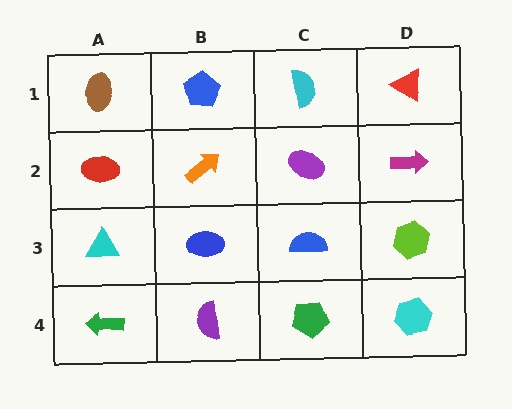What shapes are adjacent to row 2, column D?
A red triangle (row 1, column D), a lime hexagon (row 3, column D), a purple ellipse (row 2, column C).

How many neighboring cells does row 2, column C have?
4.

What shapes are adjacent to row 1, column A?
A red ellipse (row 2, column A), a blue pentagon (row 1, column B).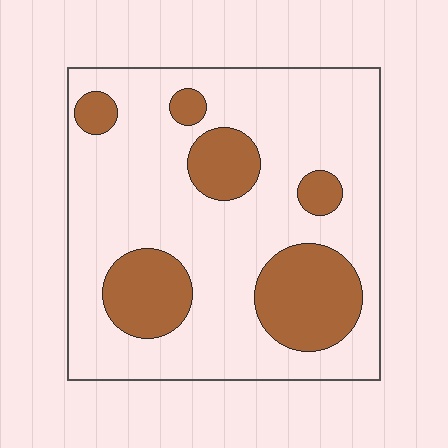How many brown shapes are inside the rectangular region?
6.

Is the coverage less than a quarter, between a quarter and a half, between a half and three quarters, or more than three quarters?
Less than a quarter.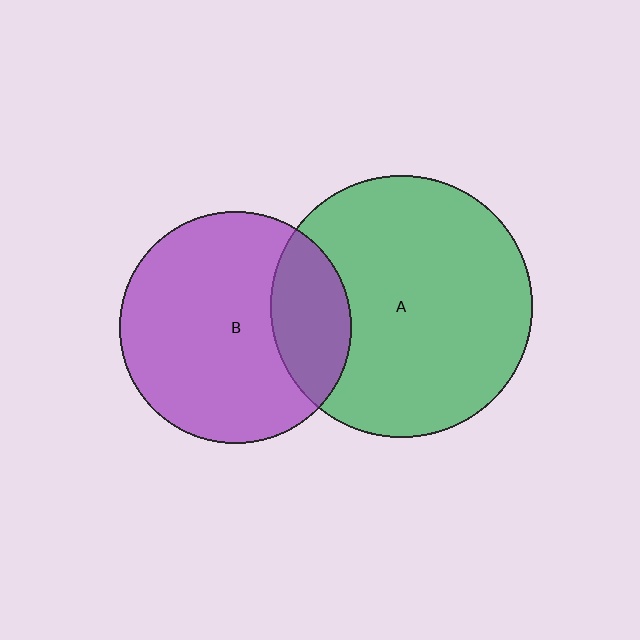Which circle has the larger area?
Circle A (green).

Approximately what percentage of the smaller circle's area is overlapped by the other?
Approximately 25%.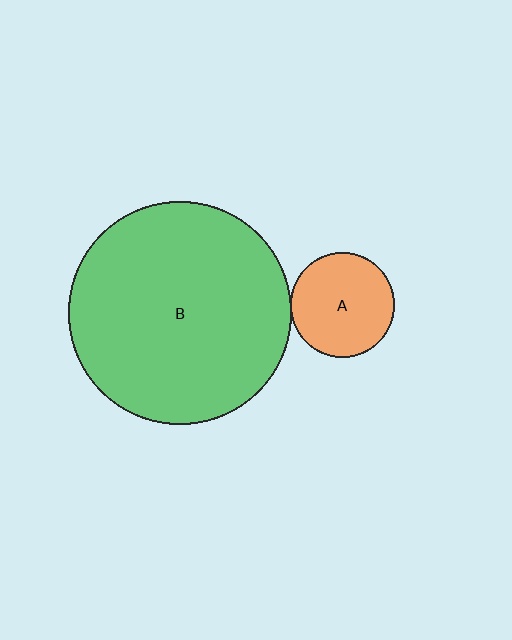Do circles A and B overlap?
Yes.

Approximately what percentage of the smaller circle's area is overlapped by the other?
Approximately 5%.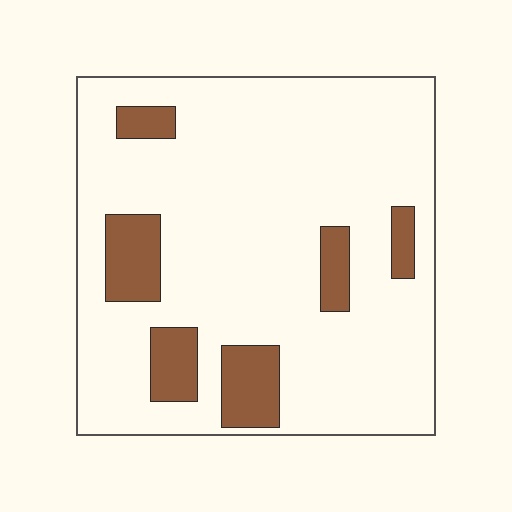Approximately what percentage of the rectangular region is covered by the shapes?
Approximately 15%.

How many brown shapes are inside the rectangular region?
6.